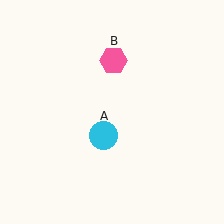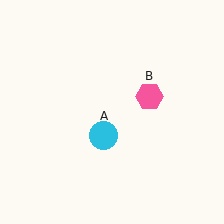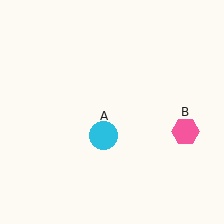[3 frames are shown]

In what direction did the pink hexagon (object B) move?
The pink hexagon (object B) moved down and to the right.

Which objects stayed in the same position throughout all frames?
Cyan circle (object A) remained stationary.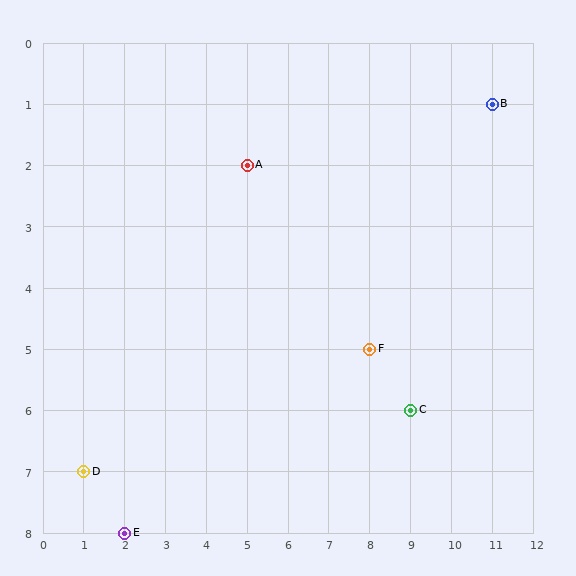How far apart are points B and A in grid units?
Points B and A are 6 columns and 1 row apart (about 6.1 grid units diagonally).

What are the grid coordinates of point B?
Point B is at grid coordinates (11, 1).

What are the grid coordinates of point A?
Point A is at grid coordinates (5, 2).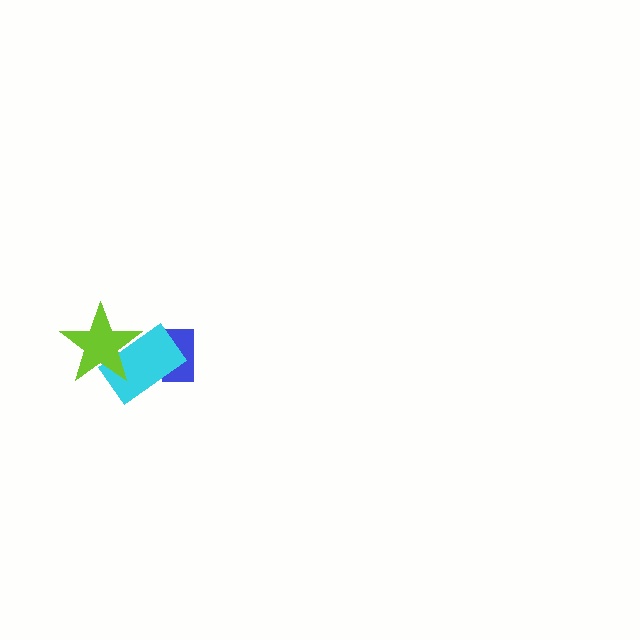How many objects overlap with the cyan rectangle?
2 objects overlap with the cyan rectangle.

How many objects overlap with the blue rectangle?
1 object overlaps with the blue rectangle.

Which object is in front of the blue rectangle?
The cyan rectangle is in front of the blue rectangle.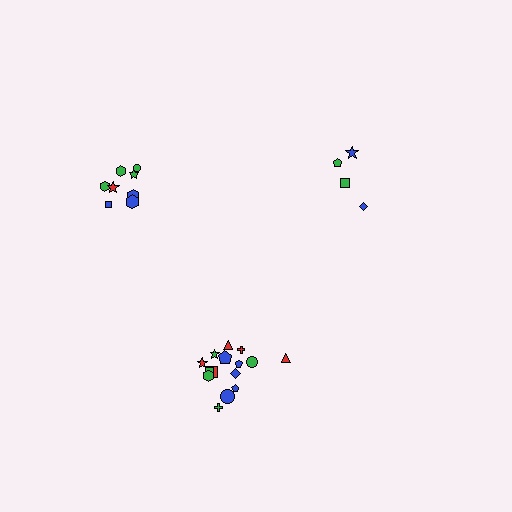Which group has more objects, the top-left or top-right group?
The top-left group.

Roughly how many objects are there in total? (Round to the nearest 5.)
Roughly 25 objects in total.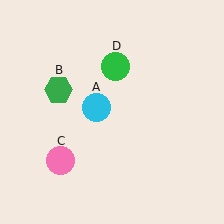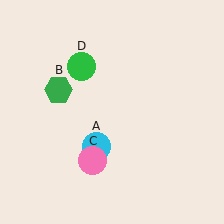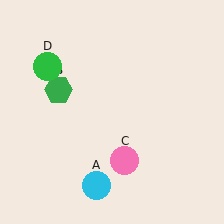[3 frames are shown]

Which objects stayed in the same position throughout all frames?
Green hexagon (object B) remained stationary.